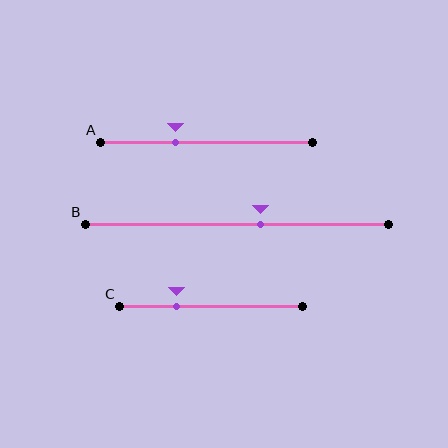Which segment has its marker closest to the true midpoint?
Segment B has its marker closest to the true midpoint.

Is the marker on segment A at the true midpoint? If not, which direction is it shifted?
No, the marker on segment A is shifted to the left by about 15% of the segment length.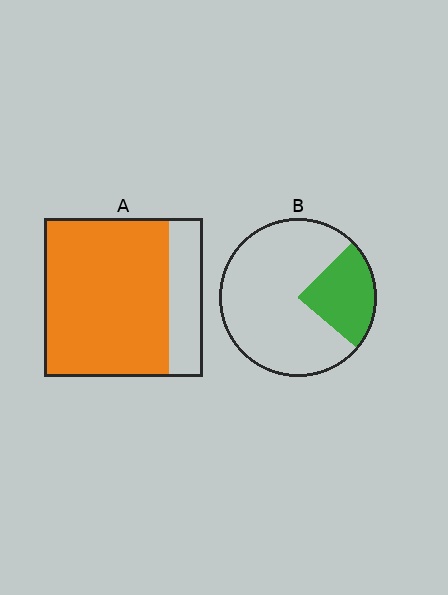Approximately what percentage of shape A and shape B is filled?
A is approximately 80% and B is approximately 25%.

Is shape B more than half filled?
No.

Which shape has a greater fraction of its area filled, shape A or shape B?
Shape A.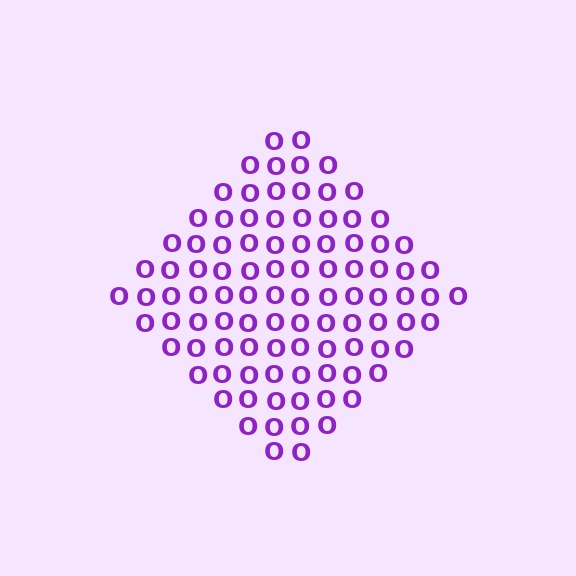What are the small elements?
The small elements are letter O's.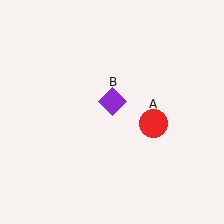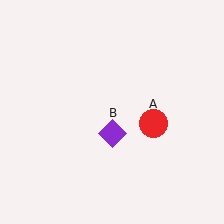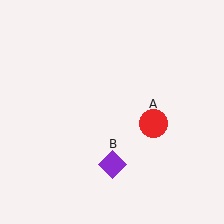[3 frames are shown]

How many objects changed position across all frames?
1 object changed position: purple diamond (object B).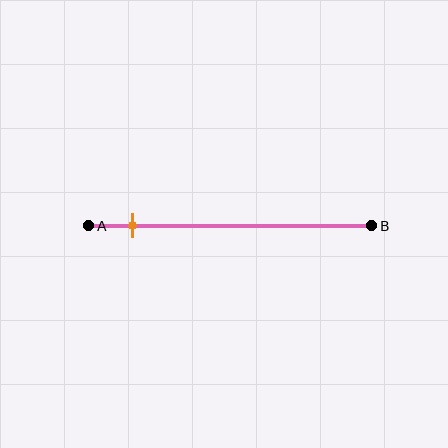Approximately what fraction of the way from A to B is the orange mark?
The orange mark is approximately 15% of the way from A to B.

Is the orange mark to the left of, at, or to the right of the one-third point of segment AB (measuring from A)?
The orange mark is to the left of the one-third point of segment AB.